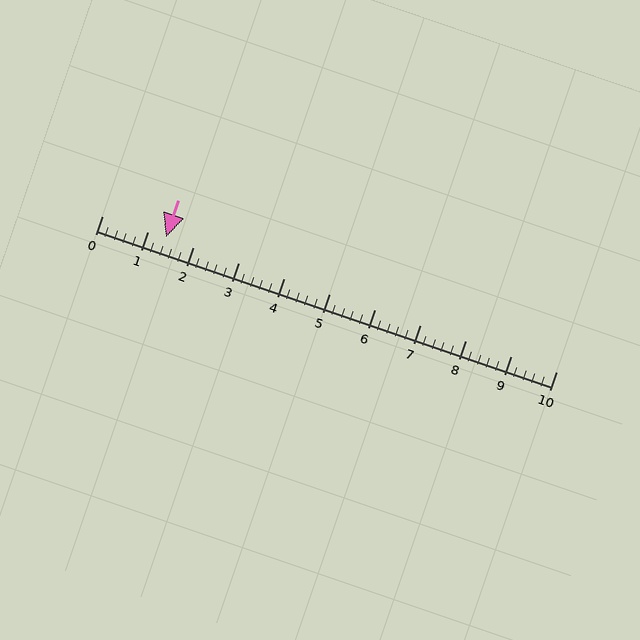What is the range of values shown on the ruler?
The ruler shows values from 0 to 10.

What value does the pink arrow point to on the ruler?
The pink arrow points to approximately 1.4.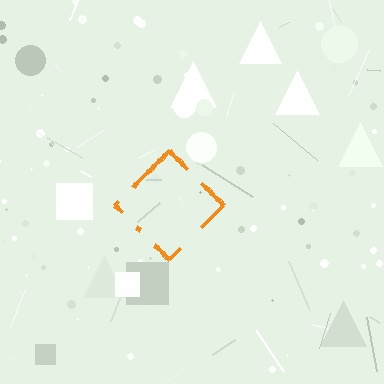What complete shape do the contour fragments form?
The contour fragments form a diamond.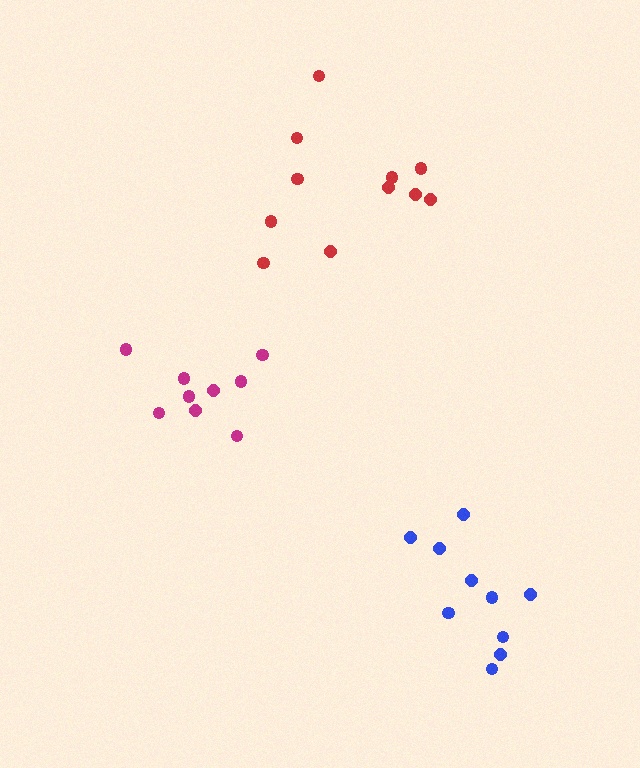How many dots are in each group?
Group 1: 9 dots, Group 2: 10 dots, Group 3: 11 dots (30 total).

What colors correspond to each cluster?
The clusters are colored: magenta, blue, red.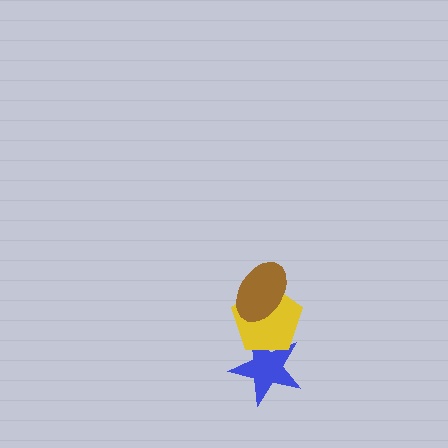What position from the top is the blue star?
The blue star is 3rd from the top.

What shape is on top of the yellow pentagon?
The brown ellipse is on top of the yellow pentagon.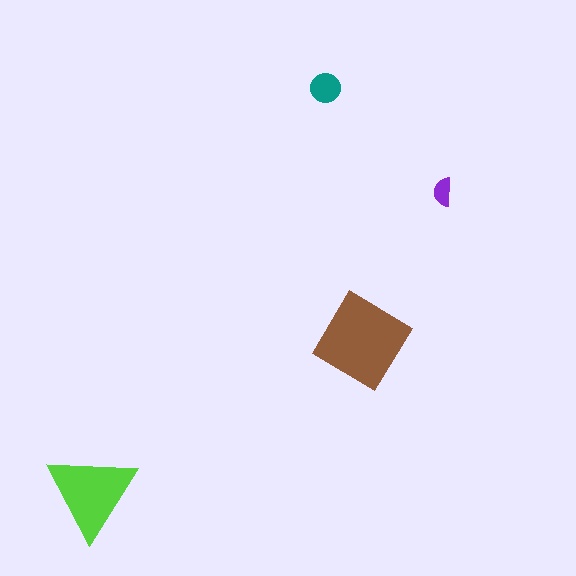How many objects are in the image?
There are 4 objects in the image.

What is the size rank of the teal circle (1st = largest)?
3rd.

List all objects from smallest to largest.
The purple semicircle, the teal circle, the lime triangle, the brown diamond.